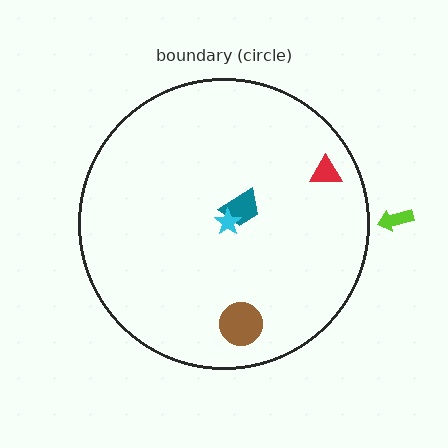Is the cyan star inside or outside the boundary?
Inside.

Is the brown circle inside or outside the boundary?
Inside.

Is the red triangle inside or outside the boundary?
Inside.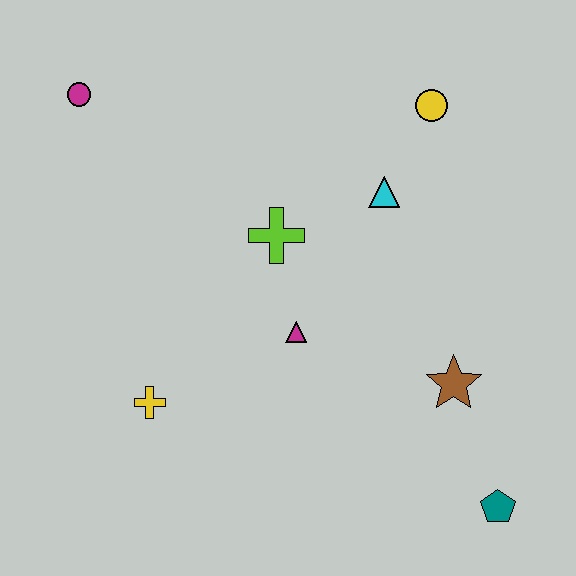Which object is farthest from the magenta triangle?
The magenta circle is farthest from the magenta triangle.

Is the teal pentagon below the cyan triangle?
Yes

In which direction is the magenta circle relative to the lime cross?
The magenta circle is to the left of the lime cross.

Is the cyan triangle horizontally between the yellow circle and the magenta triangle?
Yes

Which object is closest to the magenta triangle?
The lime cross is closest to the magenta triangle.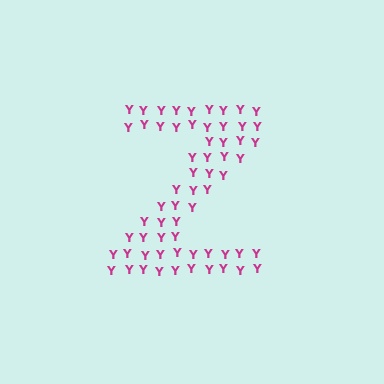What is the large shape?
The large shape is the letter Z.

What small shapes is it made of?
It is made of small letter Y's.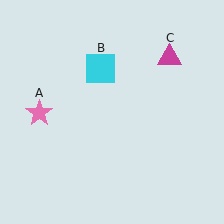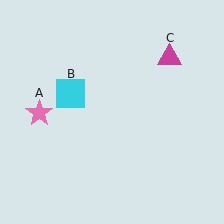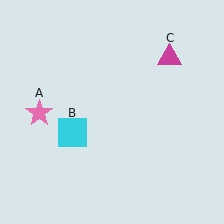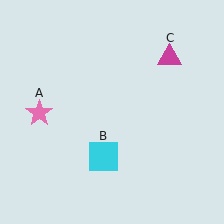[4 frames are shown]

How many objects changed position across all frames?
1 object changed position: cyan square (object B).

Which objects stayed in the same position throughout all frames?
Pink star (object A) and magenta triangle (object C) remained stationary.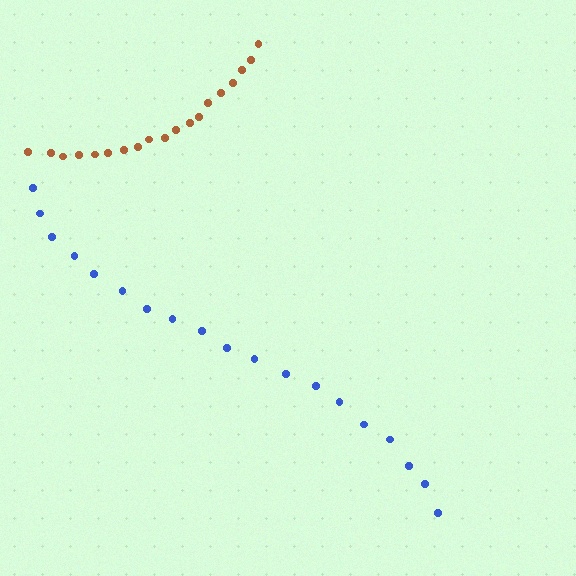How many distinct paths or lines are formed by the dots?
There are 2 distinct paths.